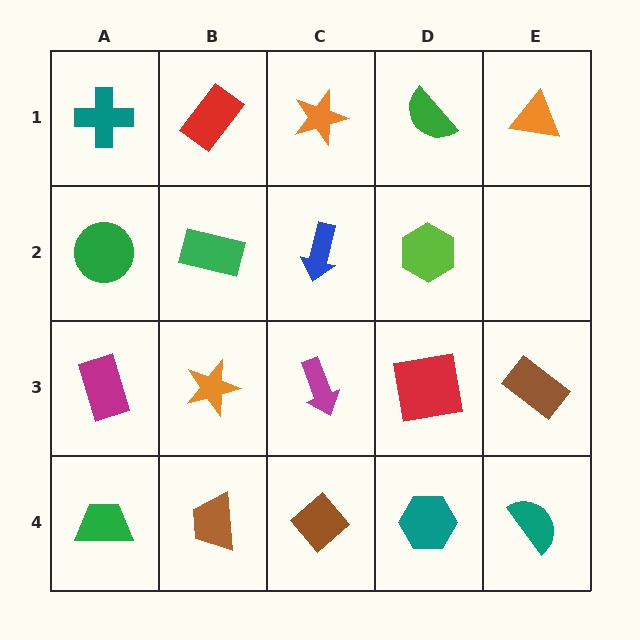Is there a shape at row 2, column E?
No, that cell is empty.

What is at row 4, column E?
A teal semicircle.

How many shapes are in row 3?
5 shapes.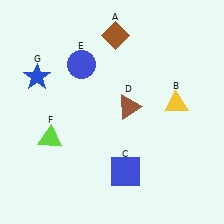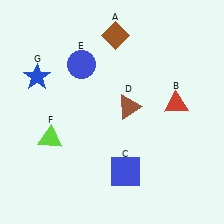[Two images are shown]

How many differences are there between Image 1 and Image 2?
There is 1 difference between the two images.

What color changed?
The triangle (B) changed from yellow in Image 1 to red in Image 2.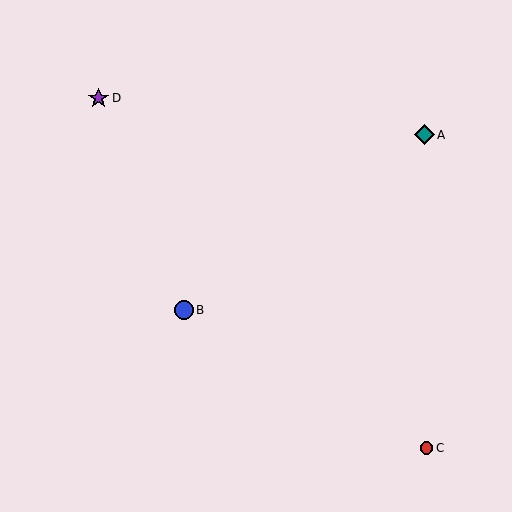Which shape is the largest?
The purple star (labeled D) is the largest.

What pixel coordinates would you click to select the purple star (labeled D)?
Click at (98, 98) to select the purple star D.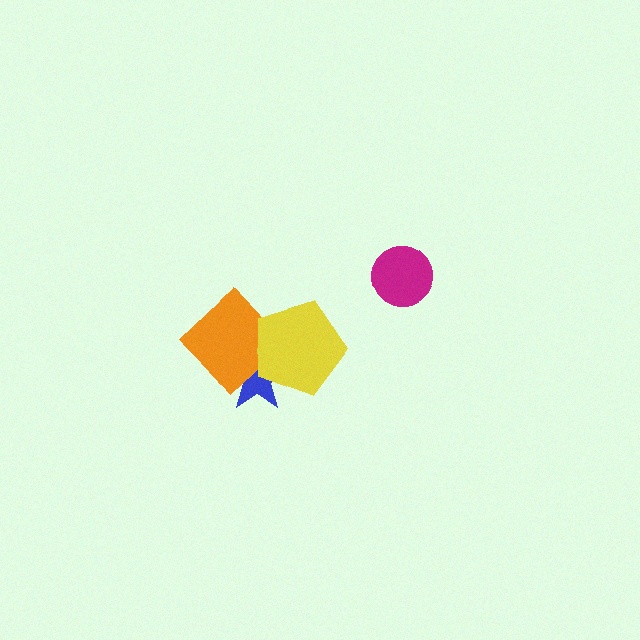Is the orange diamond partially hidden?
Yes, it is partially covered by another shape.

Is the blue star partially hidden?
Yes, it is partially covered by another shape.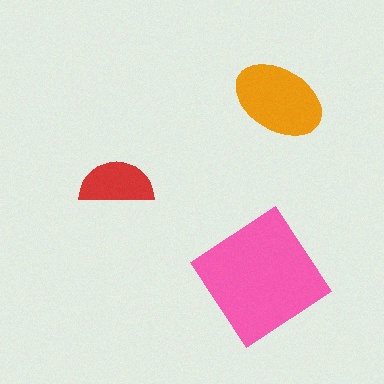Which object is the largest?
The pink diamond.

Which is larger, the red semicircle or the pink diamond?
The pink diamond.